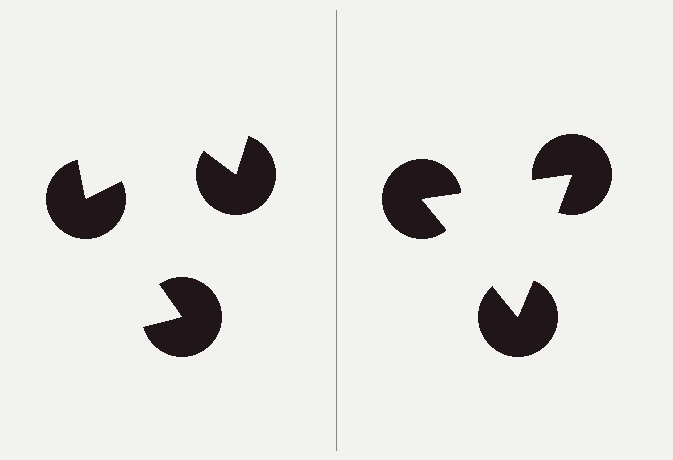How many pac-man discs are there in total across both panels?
6 — 3 on each side.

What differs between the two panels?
The pac-man discs are positioned identically on both sides; only the wedge orientations differ. On the right they align to a triangle; on the left they are misaligned.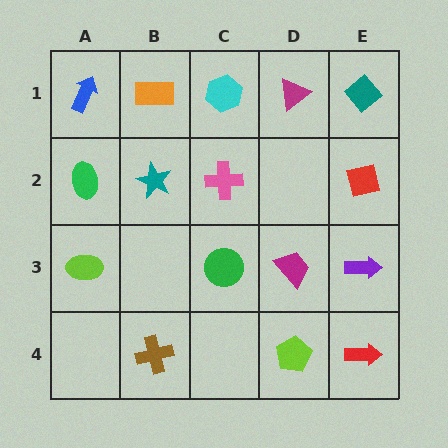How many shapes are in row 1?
5 shapes.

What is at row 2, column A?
A green ellipse.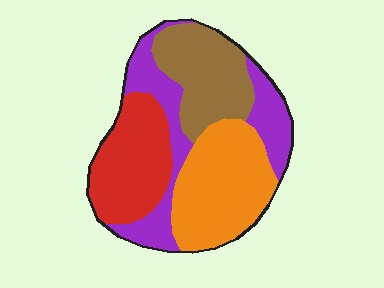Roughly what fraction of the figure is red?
Red takes up about one quarter (1/4) of the figure.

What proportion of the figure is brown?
Brown covers about 20% of the figure.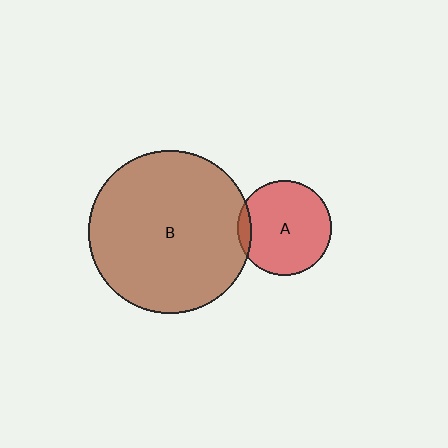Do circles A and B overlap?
Yes.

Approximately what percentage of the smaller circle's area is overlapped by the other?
Approximately 10%.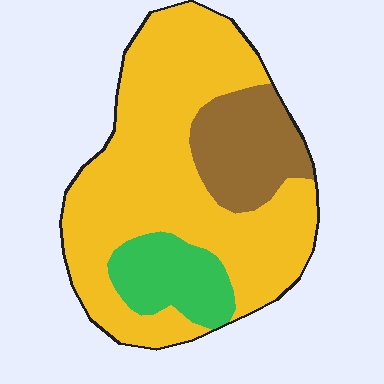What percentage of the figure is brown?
Brown takes up about one sixth (1/6) of the figure.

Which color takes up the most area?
Yellow, at roughly 70%.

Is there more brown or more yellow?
Yellow.